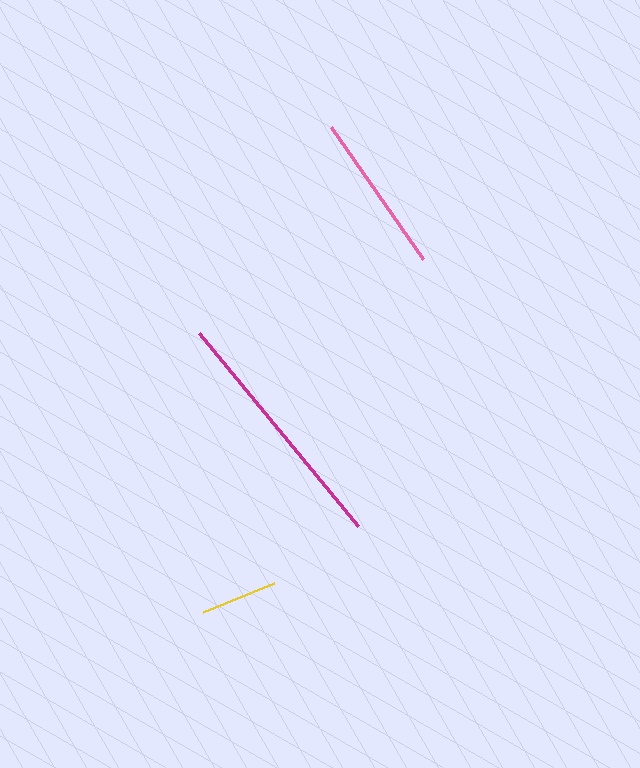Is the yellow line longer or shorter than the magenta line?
The magenta line is longer than the yellow line.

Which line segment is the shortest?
The yellow line is the shortest at approximately 77 pixels.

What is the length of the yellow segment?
The yellow segment is approximately 77 pixels long.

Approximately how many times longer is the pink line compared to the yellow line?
The pink line is approximately 2.1 times the length of the yellow line.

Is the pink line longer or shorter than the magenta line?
The magenta line is longer than the pink line.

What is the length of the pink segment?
The pink segment is approximately 160 pixels long.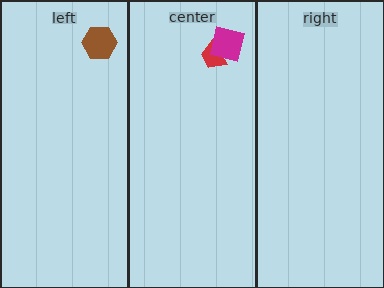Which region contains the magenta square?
The center region.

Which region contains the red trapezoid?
The center region.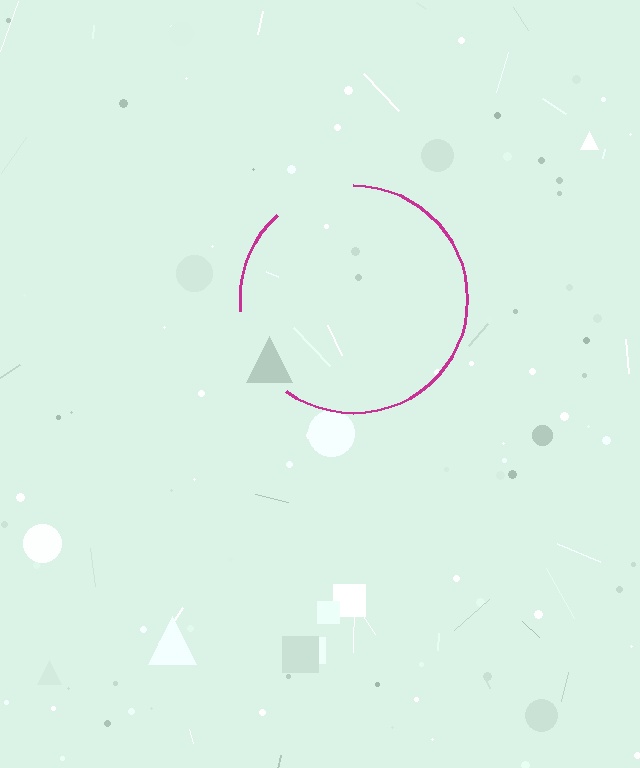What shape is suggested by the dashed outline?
The dashed outline suggests a circle.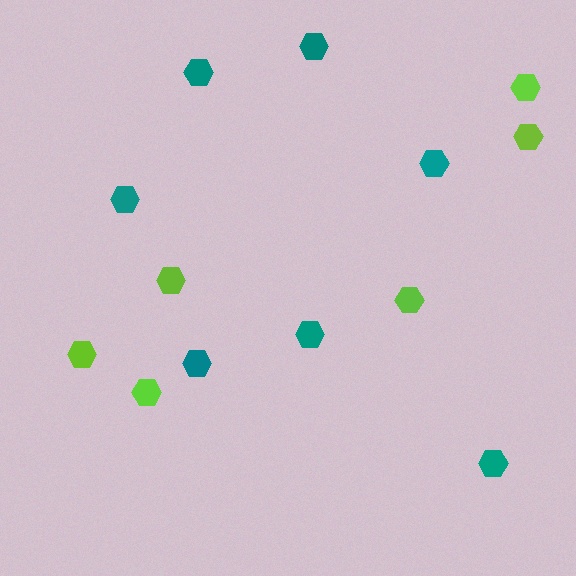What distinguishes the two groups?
There are 2 groups: one group of teal hexagons (7) and one group of lime hexagons (6).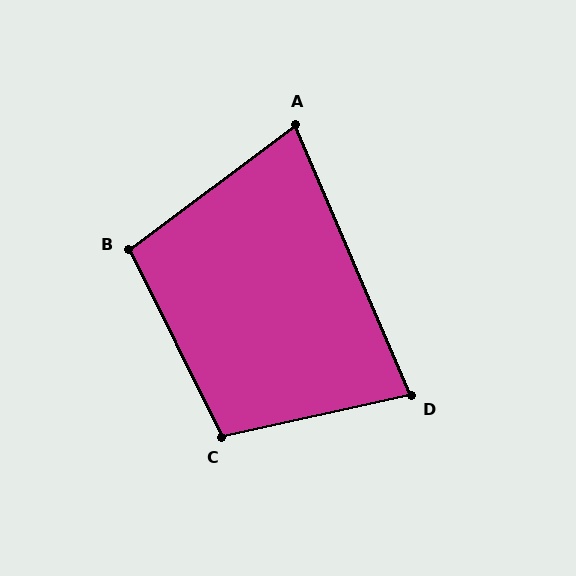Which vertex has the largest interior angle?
C, at approximately 104 degrees.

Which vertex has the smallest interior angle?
A, at approximately 76 degrees.